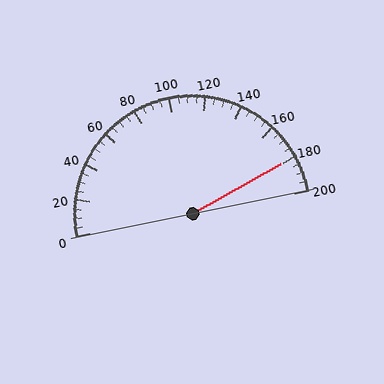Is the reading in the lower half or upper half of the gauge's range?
The reading is in the upper half of the range (0 to 200).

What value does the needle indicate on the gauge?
The needle indicates approximately 180.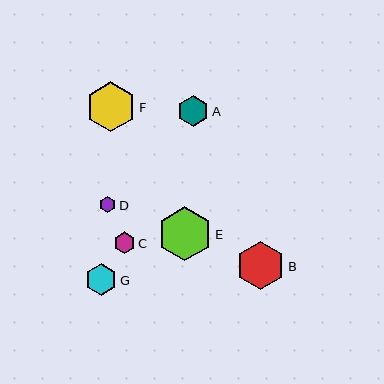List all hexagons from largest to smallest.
From largest to smallest: E, F, B, G, A, C, D.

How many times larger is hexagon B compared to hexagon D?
Hexagon B is approximately 3.0 times the size of hexagon D.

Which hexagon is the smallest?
Hexagon D is the smallest with a size of approximately 16 pixels.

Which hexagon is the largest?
Hexagon E is the largest with a size of approximately 54 pixels.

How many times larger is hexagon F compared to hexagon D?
Hexagon F is approximately 3.1 times the size of hexagon D.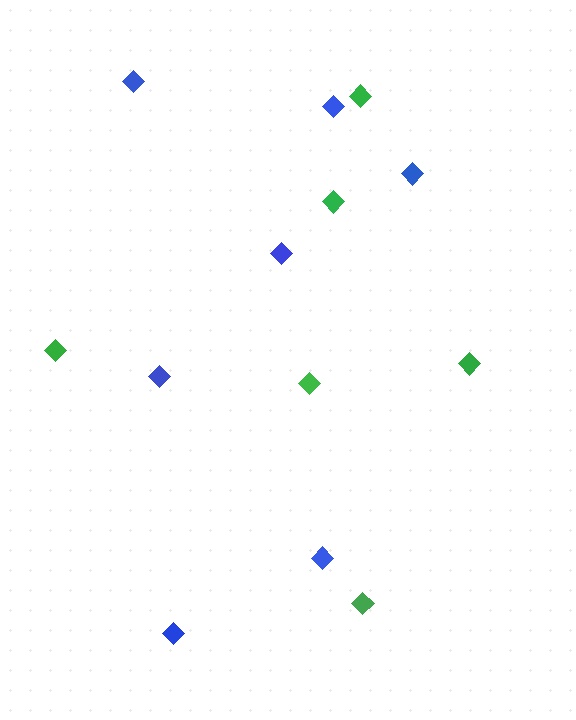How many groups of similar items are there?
There are 2 groups: one group of blue diamonds (7) and one group of green diamonds (6).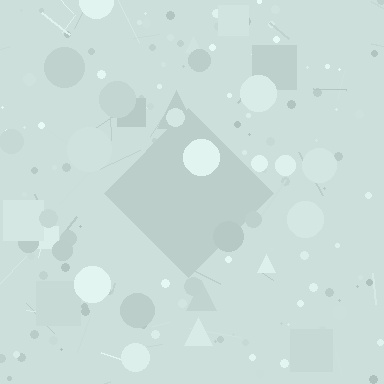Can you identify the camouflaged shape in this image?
The camouflaged shape is a diamond.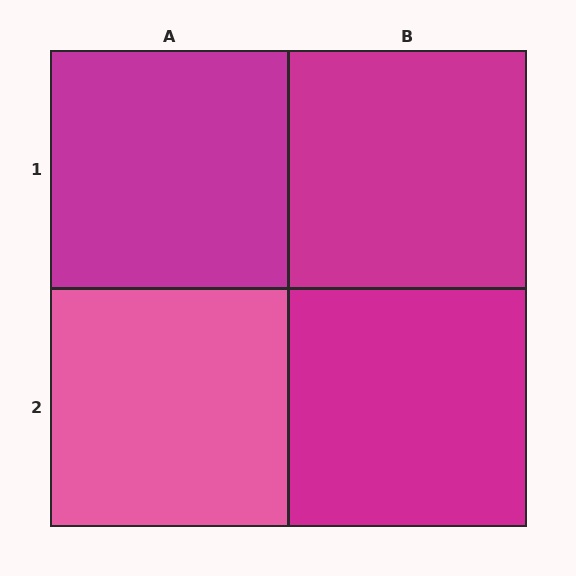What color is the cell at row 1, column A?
Magenta.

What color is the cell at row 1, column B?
Magenta.